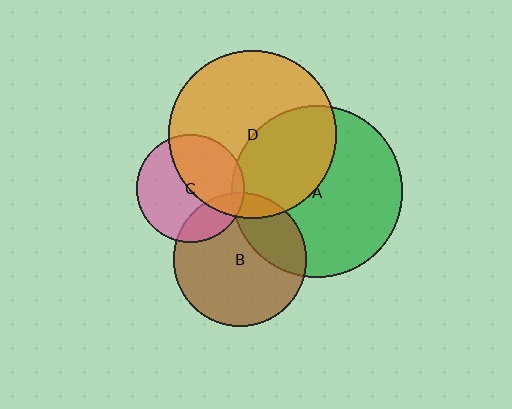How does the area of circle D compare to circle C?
Approximately 2.4 times.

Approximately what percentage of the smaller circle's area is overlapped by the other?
Approximately 25%.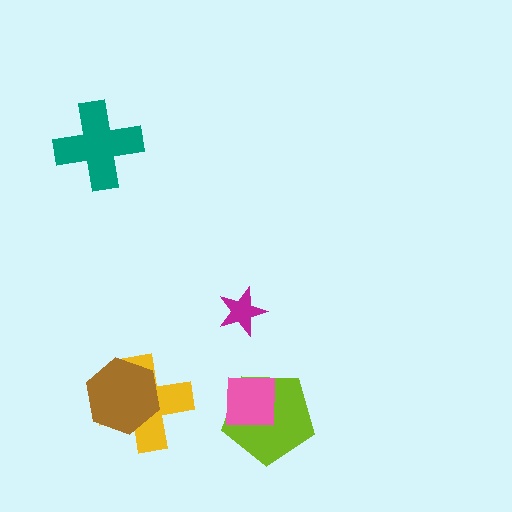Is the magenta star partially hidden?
No, no other shape covers it.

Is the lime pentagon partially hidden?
Yes, it is partially covered by another shape.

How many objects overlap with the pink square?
1 object overlaps with the pink square.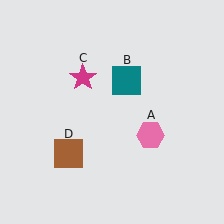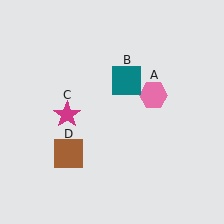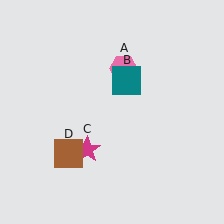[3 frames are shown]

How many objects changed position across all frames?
2 objects changed position: pink hexagon (object A), magenta star (object C).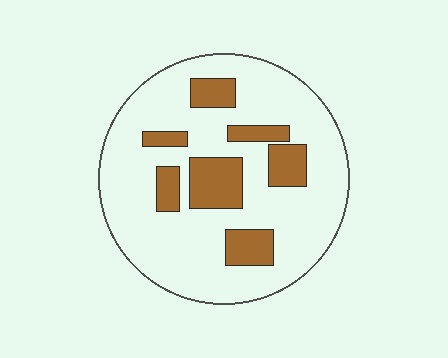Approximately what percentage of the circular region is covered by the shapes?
Approximately 20%.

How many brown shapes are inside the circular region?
7.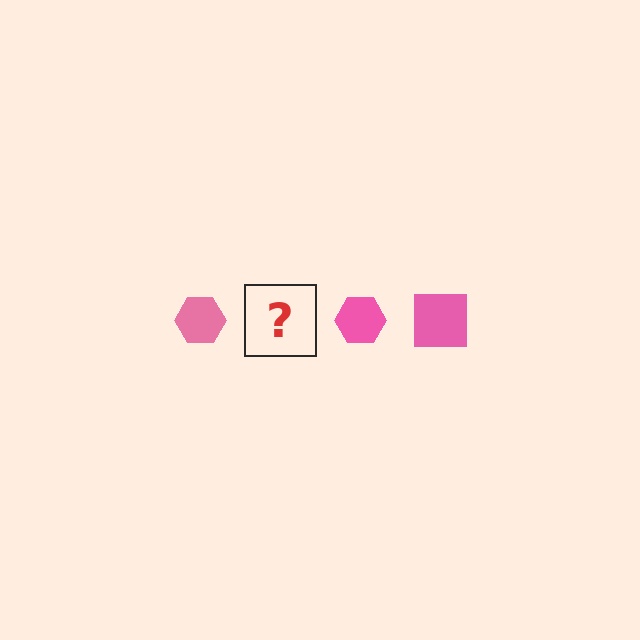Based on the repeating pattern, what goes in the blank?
The blank should be a pink square.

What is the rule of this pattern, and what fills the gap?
The rule is that the pattern cycles through hexagon, square shapes in pink. The gap should be filled with a pink square.